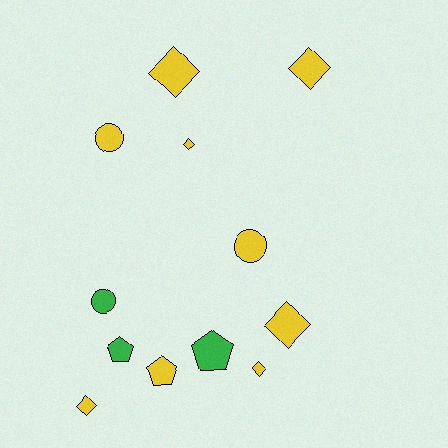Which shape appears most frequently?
Diamond, with 6 objects.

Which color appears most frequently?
Yellow, with 9 objects.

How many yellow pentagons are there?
There is 1 yellow pentagon.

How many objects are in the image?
There are 12 objects.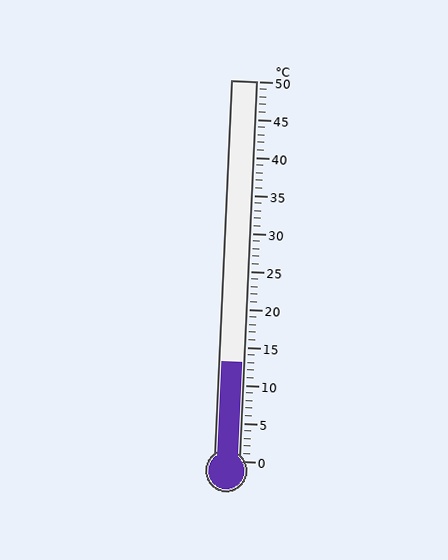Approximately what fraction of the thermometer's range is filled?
The thermometer is filled to approximately 25% of its range.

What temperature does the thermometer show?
The thermometer shows approximately 13°C.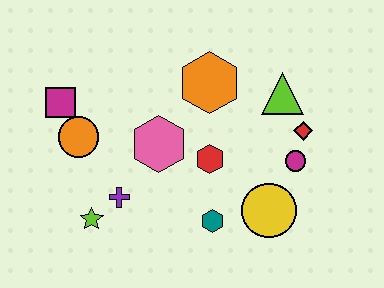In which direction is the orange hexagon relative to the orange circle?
The orange hexagon is to the right of the orange circle.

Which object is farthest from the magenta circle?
The magenta square is farthest from the magenta circle.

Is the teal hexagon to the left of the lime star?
No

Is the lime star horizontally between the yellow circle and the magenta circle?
No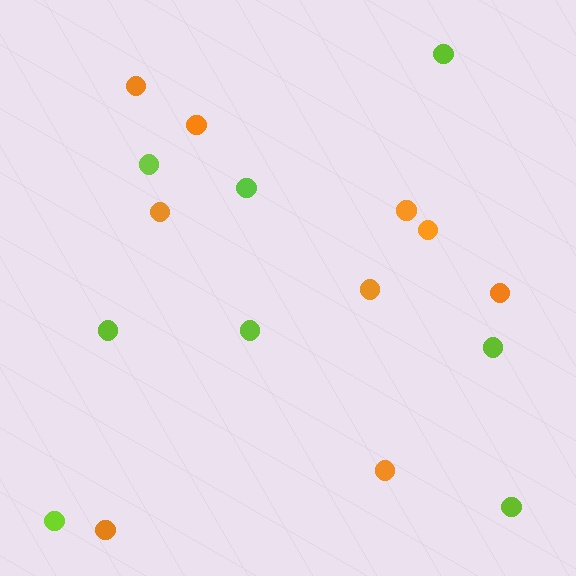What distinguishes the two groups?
There are 2 groups: one group of lime circles (8) and one group of orange circles (9).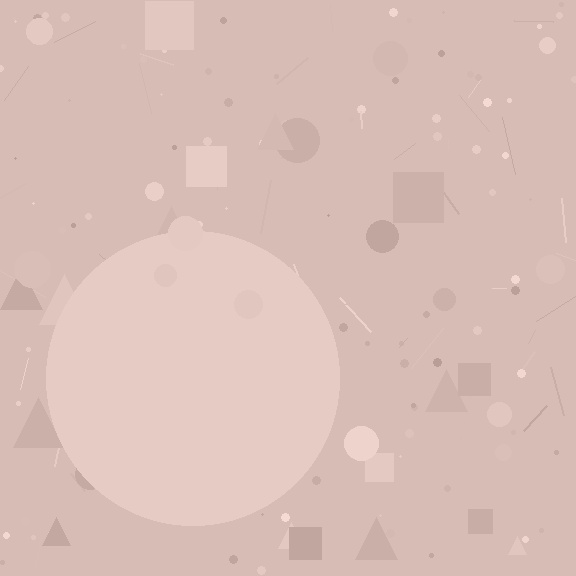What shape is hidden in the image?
A circle is hidden in the image.